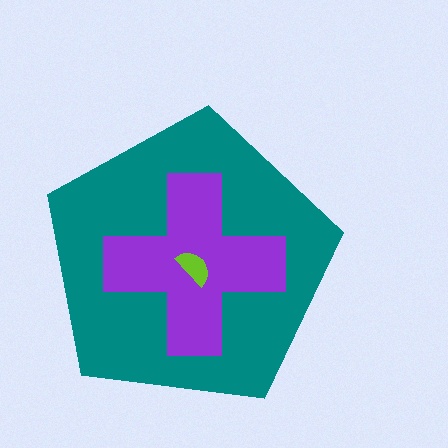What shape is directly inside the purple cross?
The lime semicircle.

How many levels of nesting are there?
3.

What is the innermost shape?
The lime semicircle.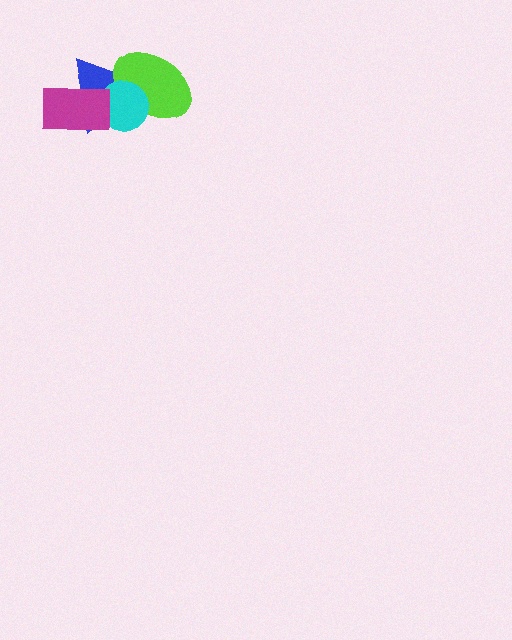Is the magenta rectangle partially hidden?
No, no other shape covers it.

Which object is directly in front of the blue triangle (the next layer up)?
The lime ellipse is directly in front of the blue triangle.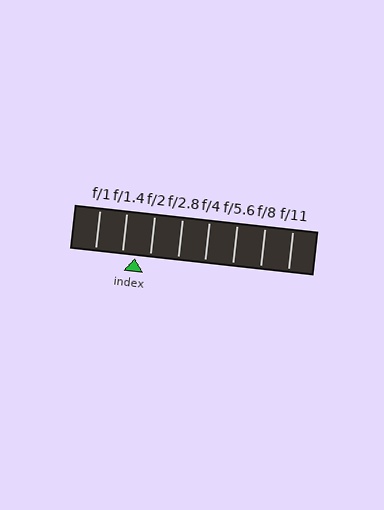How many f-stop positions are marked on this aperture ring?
There are 8 f-stop positions marked.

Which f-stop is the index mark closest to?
The index mark is closest to f/1.4.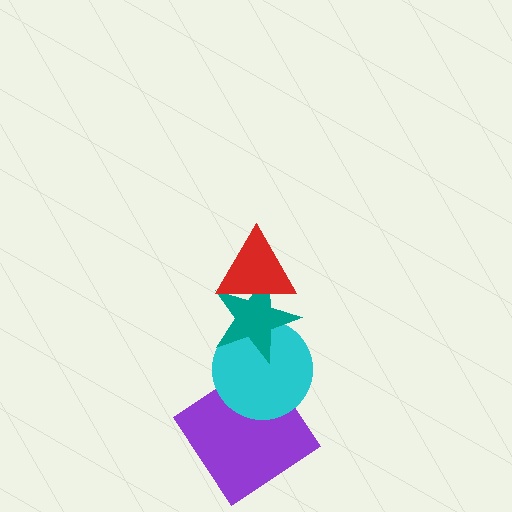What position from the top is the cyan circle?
The cyan circle is 3rd from the top.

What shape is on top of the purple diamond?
The cyan circle is on top of the purple diamond.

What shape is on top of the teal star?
The red triangle is on top of the teal star.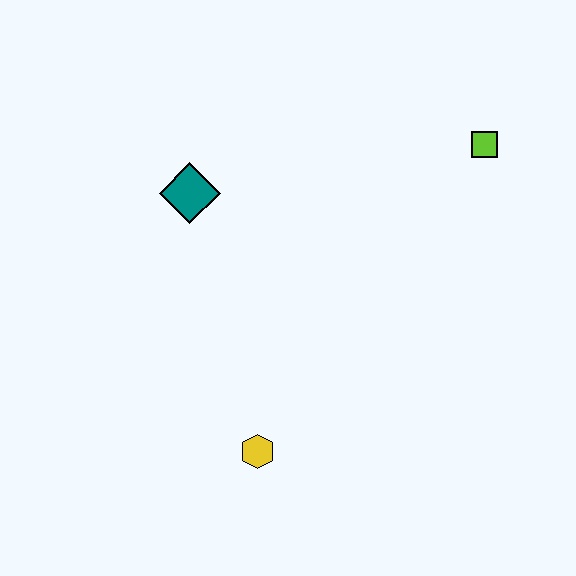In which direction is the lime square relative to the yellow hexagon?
The lime square is above the yellow hexagon.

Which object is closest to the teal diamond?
The yellow hexagon is closest to the teal diamond.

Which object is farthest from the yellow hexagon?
The lime square is farthest from the yellow hexagon.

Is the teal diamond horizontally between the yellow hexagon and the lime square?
No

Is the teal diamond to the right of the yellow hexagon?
No